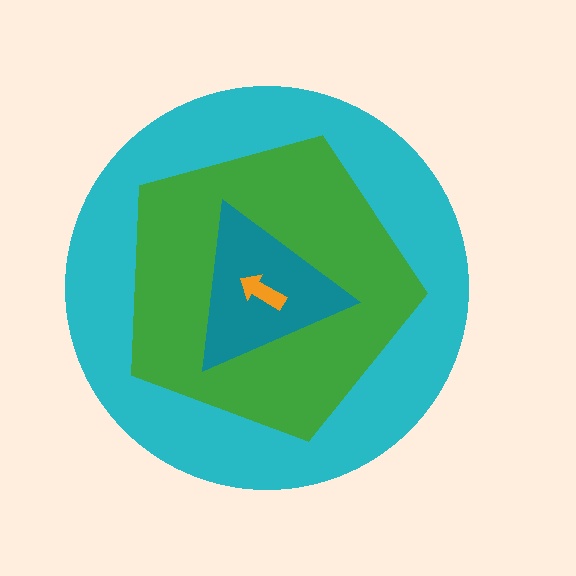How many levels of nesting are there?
4.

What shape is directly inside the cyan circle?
The green pentagon.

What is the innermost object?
The orange arrow.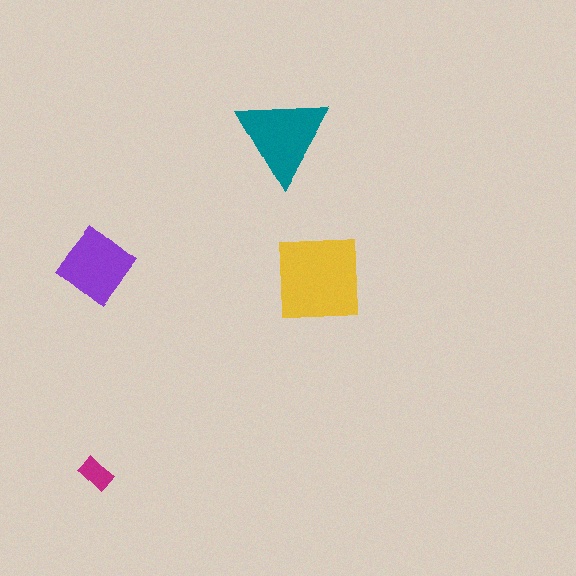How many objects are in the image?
There are 4 objects in the image.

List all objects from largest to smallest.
The yellow square, the teal triangle, the purple diamond, the magenta rectangle.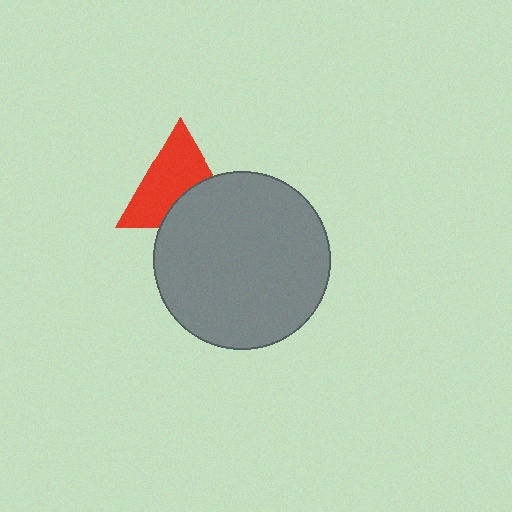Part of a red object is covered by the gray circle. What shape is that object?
It is a triangle.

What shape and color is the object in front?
The object in front is a gray circle.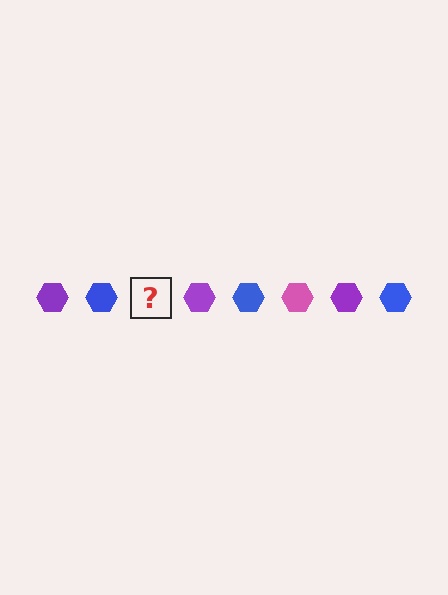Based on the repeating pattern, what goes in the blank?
The blank should be a pink hexagon.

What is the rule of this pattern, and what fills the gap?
The rule is that the pattern cycles through purple, blue, pink hexagons. The gap should be filled with a pink hexagon.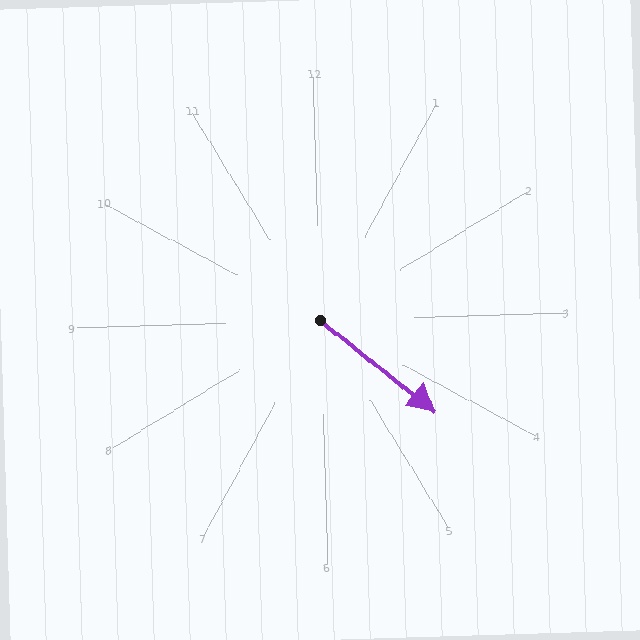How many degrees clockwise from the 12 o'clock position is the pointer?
Approximately 130 degrees.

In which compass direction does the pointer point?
Southeast.